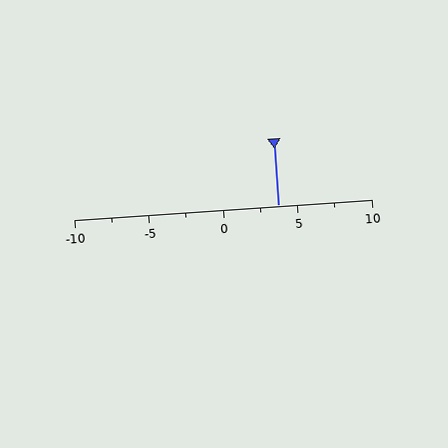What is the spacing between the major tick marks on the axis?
The major ticks are spaced 5 apart.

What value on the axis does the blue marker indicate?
The marker indicates approximately 3.8.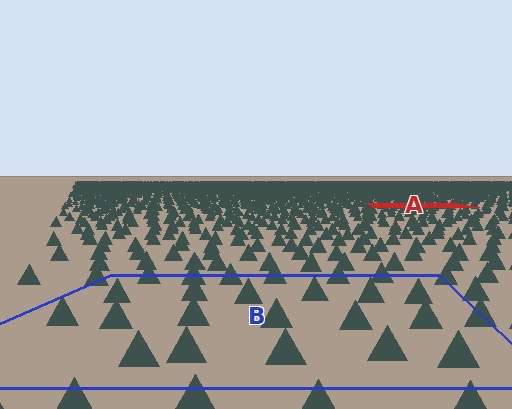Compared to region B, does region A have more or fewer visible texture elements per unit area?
Region A has more texture elements per unit area — they are packed more densely because it is farther away.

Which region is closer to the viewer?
Region B is closer. The texture elements there are larger and more spread out.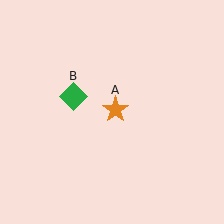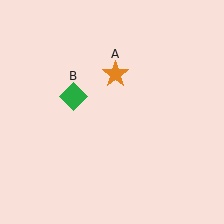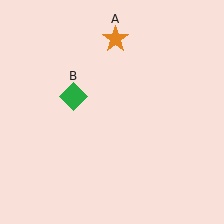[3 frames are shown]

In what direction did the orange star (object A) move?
The orange star (object A) moved up.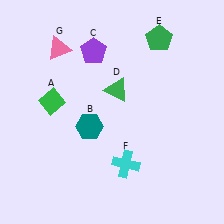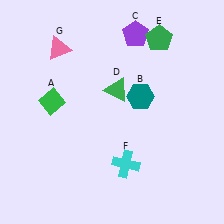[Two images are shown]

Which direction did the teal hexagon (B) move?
The teal hexagon (B) moved right.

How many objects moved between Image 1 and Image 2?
2 objects moved between the two images.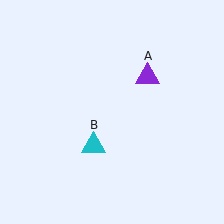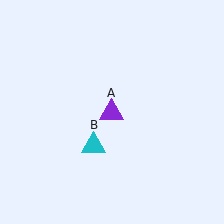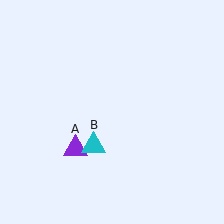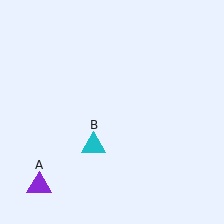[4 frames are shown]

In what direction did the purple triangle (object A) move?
The purple triangle (object A) moved down and to the left.